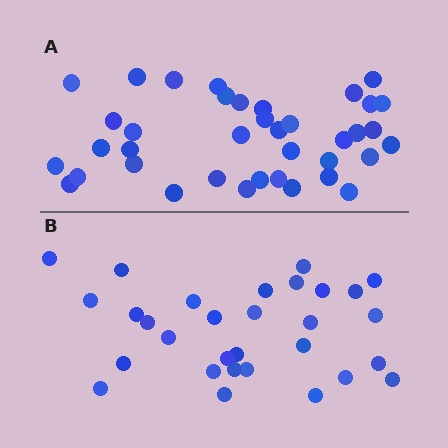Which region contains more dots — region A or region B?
Region A (the top region) has more dots.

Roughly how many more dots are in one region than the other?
Region A has roughly 8 or so more dots than region B.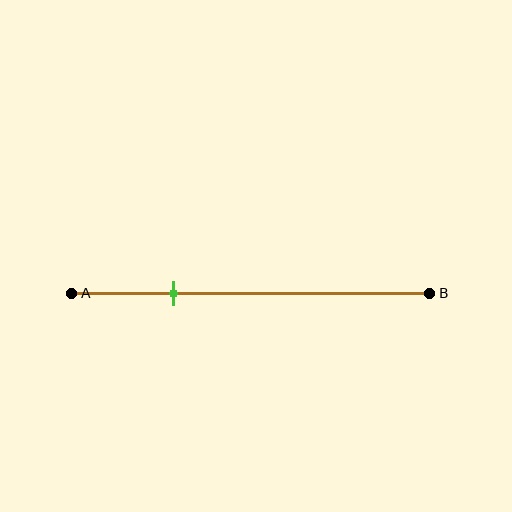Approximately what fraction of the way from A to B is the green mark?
The green mark is approximately 30% of the way from A to B.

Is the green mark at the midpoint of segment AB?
No, the mark is at about 30% from A, not at the 50% midpoint.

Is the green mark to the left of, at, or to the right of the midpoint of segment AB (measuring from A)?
The green mark is to the left of the midpoint of segment AB.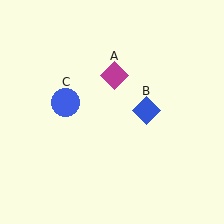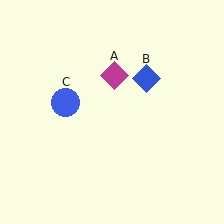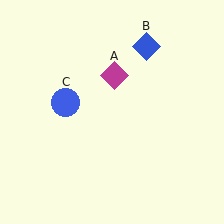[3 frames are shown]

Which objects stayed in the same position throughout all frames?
Magenta diamond (object A) and blue circle (object C) remained stationary.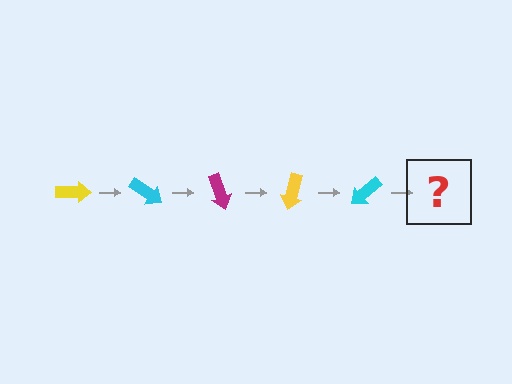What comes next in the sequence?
The next element should be a magenta arrow, rotated 175 degrees from the start.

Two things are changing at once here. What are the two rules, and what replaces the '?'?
The two rules are that it rotates 35 degrees each step and the color cycles through yellow, cyan, and magenta. The '?' should be a magenta arrow, rotated 175 degrees from the start.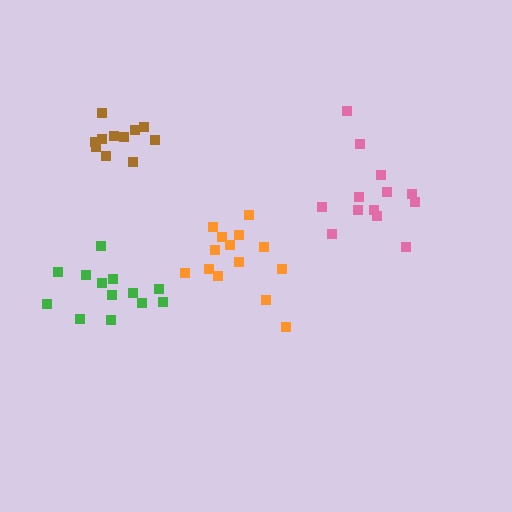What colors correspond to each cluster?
The clusters are colored: orange, green, pink, brown.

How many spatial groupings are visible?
There are 4 spatial groupings.